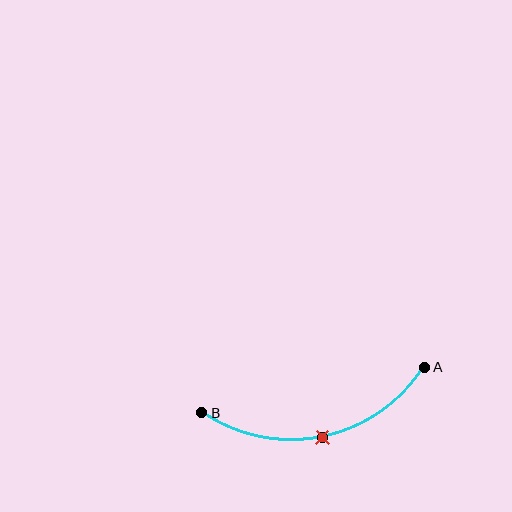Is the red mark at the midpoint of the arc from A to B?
Yes. The red mark lies on the arc at equal arc-length from both A and B — it is the arc midpoint.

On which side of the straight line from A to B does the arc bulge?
The arc bulges below the straight line connecting A and B.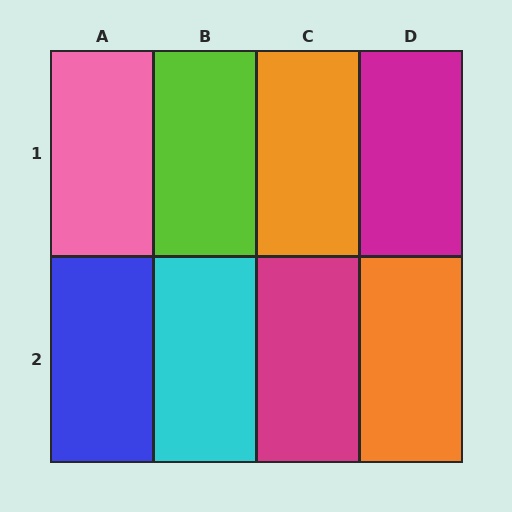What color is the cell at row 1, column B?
Lime.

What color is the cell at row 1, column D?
Magenta.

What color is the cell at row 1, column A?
Pink.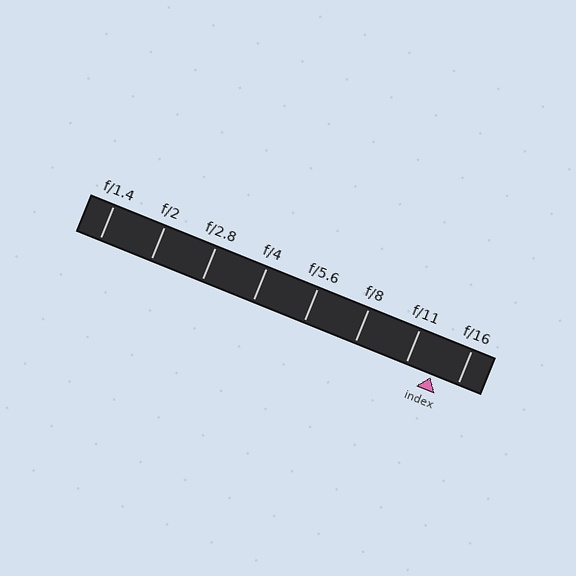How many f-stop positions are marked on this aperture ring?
There are 8 f-stop positions marked.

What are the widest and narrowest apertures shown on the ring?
The widest aperture shown is f/1.4 and the narrowest is f/16.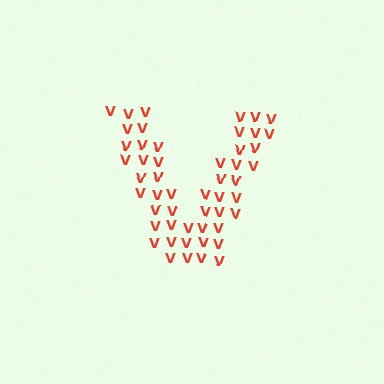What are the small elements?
The small elements are letter V's.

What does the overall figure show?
The overall figure shows the letter V.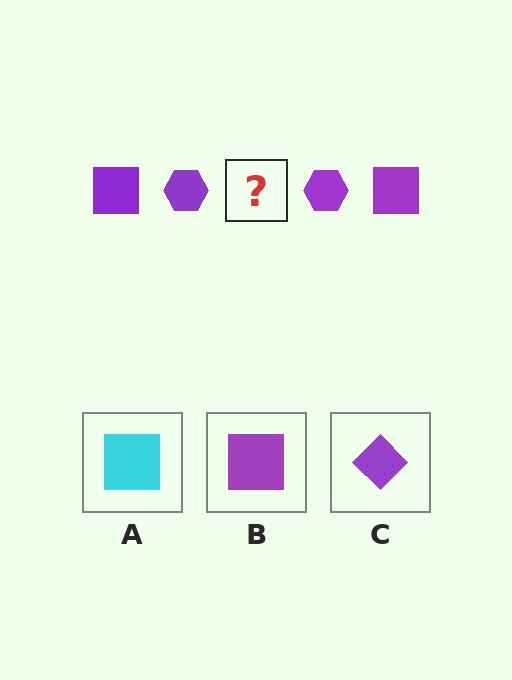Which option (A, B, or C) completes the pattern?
B.